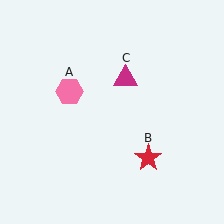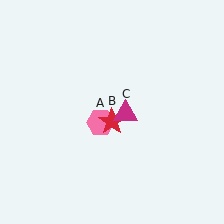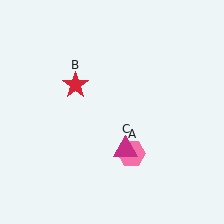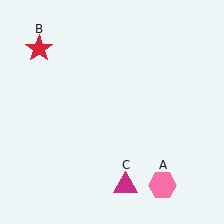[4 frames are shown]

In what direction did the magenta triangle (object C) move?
The magenta triangle (object C) moved down.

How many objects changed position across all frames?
3 objects changed position: pink hexagon (object A), red star (object B), magenta triangle (object C).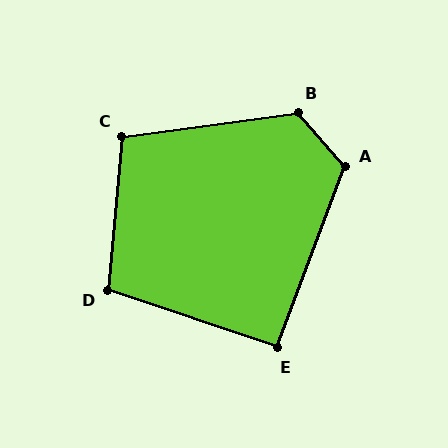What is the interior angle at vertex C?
Approximately 103 degrees (obtuse).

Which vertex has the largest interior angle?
B, at approximately 123 degrees.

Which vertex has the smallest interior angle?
E, at approximately 92 degrees.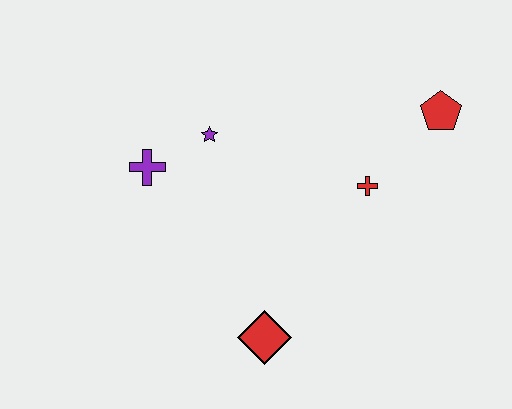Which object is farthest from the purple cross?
The red pentagon is farthest from the purple cross.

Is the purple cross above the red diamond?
Yes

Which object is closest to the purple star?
The purple cross is closest to the purple star.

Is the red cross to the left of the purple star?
No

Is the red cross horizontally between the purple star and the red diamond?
No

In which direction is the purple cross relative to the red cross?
The purple cross is to the left of the red cross.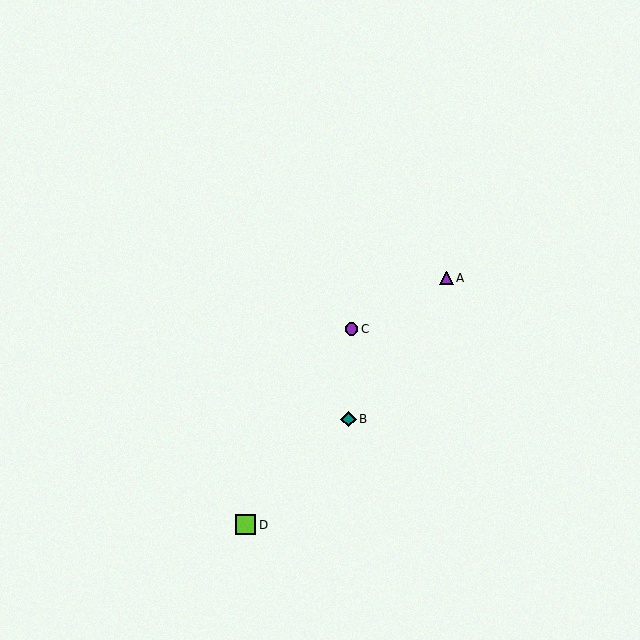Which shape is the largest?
The lime square (labeled D) is the largest.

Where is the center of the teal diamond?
The center of the teal diamond is at (349, 419).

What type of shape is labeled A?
Shape A is a purple triangle.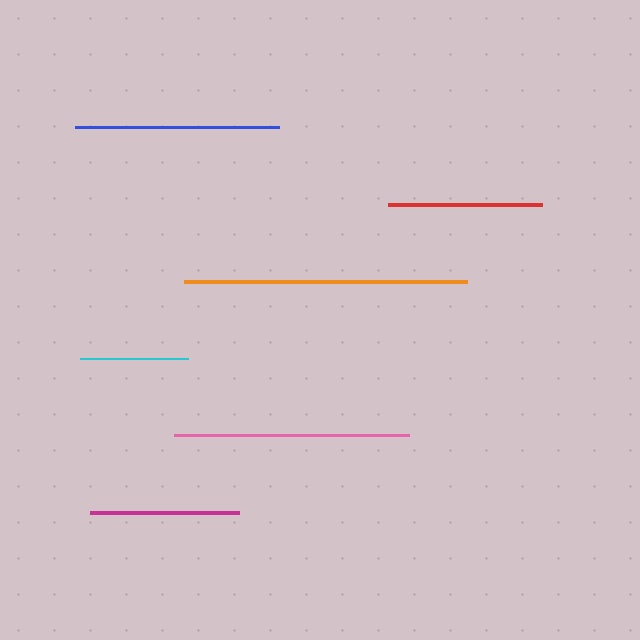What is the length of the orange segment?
The orange segment is approximately 283 pixels long.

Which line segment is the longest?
The orange line is the longest at approximately 283 pixels.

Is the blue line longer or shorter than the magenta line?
The blue line is longer than the magenta line.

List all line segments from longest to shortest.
From longest to shortest: orange, pink, blue, red, magenta, cyan.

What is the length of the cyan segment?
The cyan segment is approximately 108 pixels long.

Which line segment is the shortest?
The cyan line is the shortest at approximately 108 pixels.